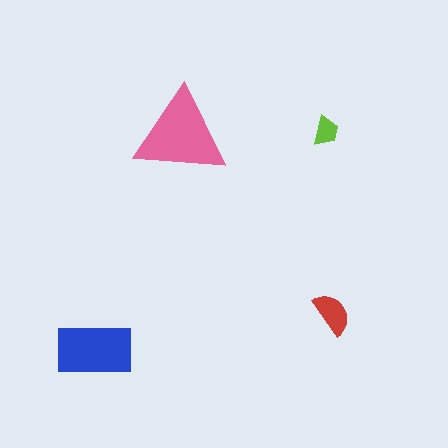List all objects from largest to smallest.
The pink triangle, the blue rectangle, the red semicircle, the lime trapezoid.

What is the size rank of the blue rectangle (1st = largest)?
2nd.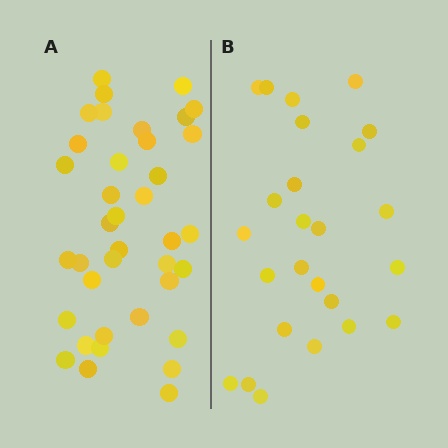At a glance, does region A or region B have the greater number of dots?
Region A (the left region) has more dots.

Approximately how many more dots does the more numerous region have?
Region A has approximately 15 more dots than region B.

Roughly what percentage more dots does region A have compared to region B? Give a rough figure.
About 50% more.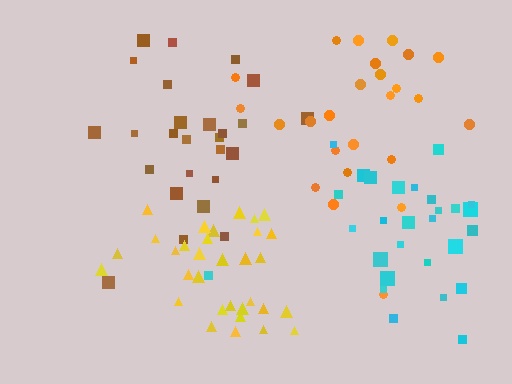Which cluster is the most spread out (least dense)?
Orange.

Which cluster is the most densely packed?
Brown.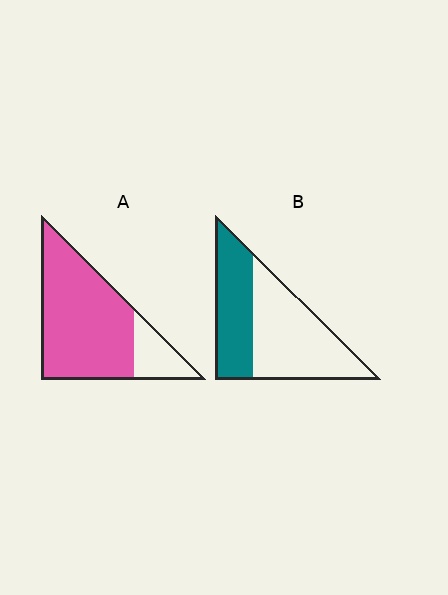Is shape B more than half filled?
No.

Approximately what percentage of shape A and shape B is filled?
A is approximately 80% and B is approximately 40%.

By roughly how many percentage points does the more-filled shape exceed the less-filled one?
By roughly 40 percentage points (A over B).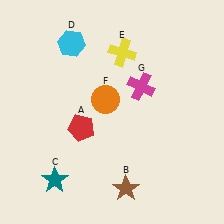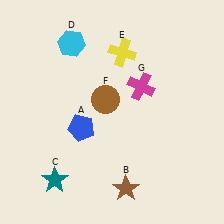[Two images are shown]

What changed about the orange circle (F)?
In Image 1, F is orange. In Image 2, it changed to brown.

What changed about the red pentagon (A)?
In Image 1, A is red. In Image 2, it changed to blue.